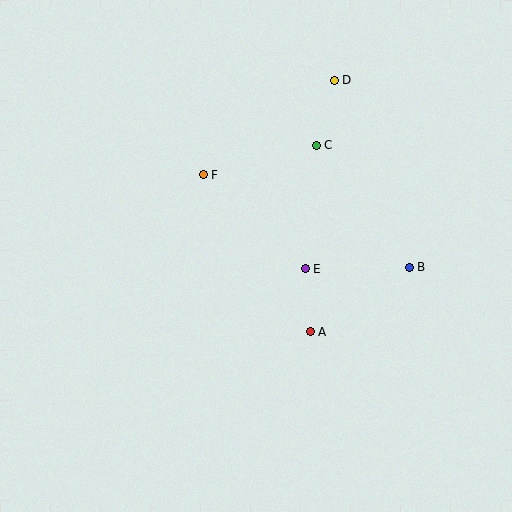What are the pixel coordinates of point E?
Point E is at (305, 269).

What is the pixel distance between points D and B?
The distance between D and B is 202 pixels.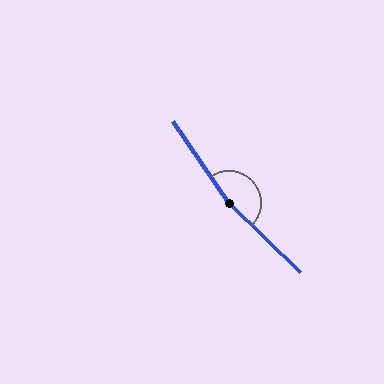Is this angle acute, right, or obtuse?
It is obtuse.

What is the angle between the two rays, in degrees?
Approximately 168 degrees.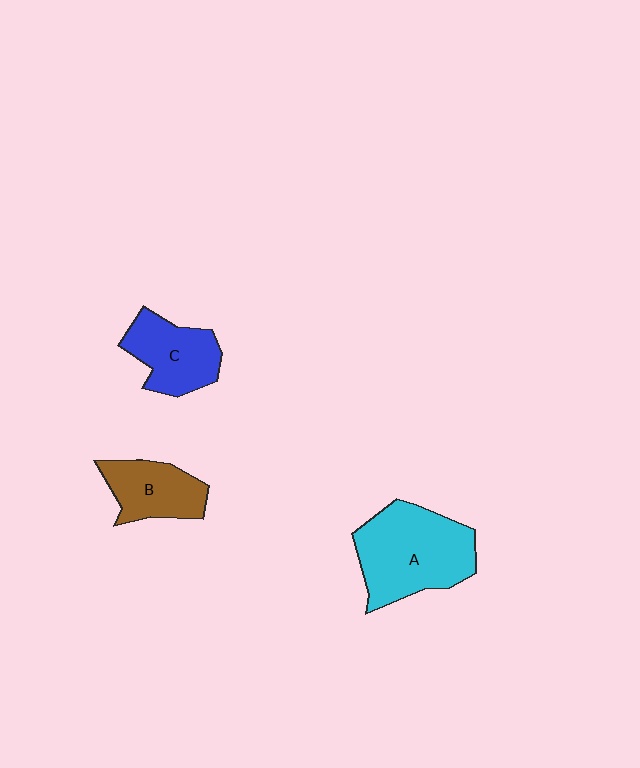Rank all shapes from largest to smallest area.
From largest to smallest: A (cyan), C (blue), B (brown).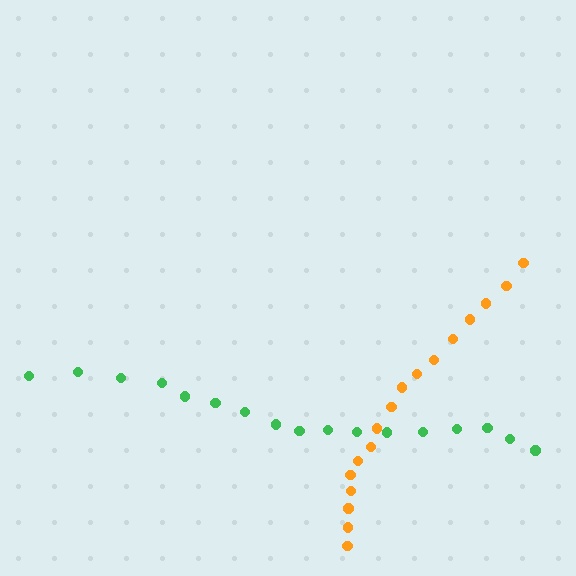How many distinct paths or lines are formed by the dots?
There are 2 distinct paths.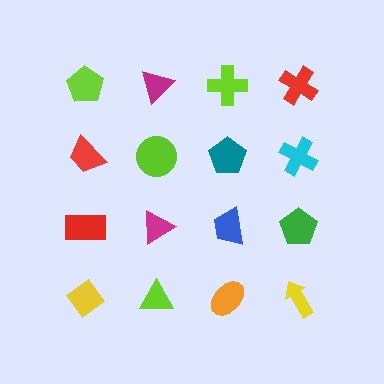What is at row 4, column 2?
A lime triangle.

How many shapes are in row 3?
4 shapes.